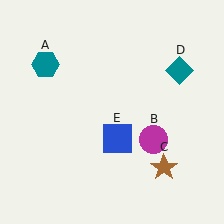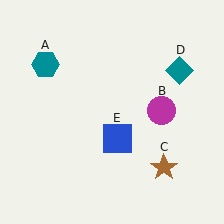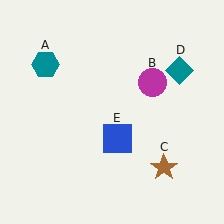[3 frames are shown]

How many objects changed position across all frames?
1 object changed position: magenta circle (object B).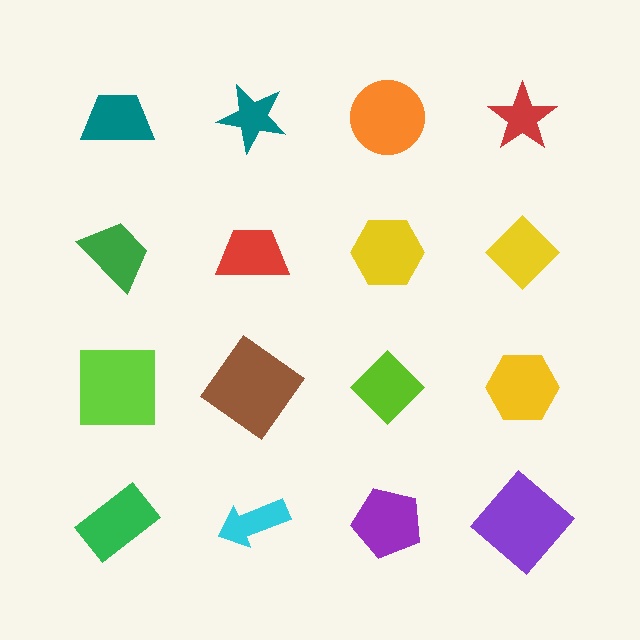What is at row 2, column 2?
A red trapezoid.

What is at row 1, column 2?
A teal star.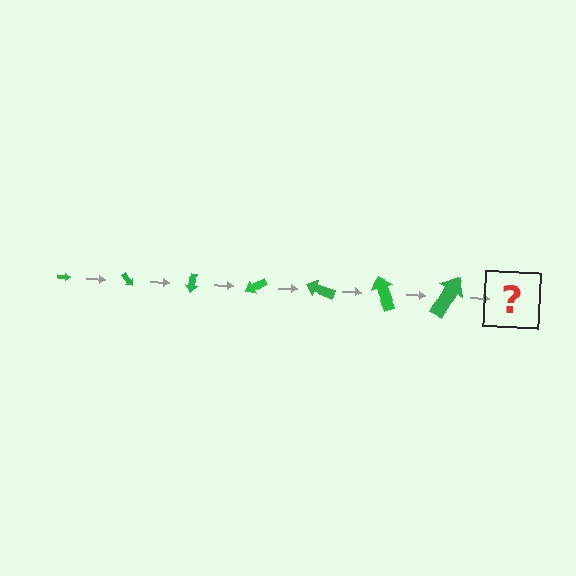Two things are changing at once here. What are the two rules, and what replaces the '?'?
The two rules are that the arrow grows larger each step and it rotates 50 degrees each step. The '?' should be an arrow, larger than the previous one and rotated 350 degrees from the start.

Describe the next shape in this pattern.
It should be an arrow, larger than the previous one and rotated 350 degrees from the start.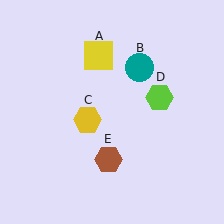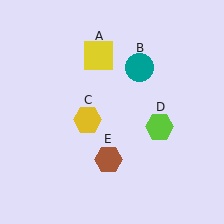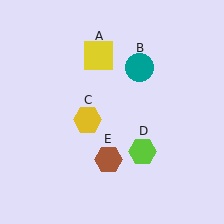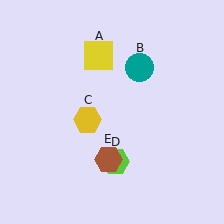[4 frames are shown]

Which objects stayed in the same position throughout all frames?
Yellow square (object A) and teal circle (object B) and yellow hexagon (object C) and brown hexagon (object E) remained stationary.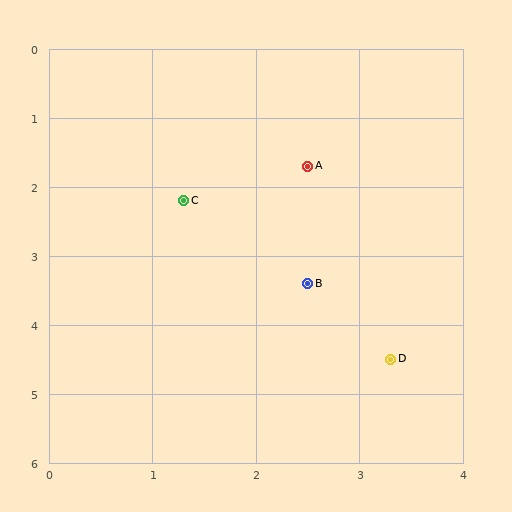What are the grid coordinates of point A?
Point A is at approximately (2.5, 1.7).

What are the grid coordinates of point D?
Point D is at approximately (3.3, 4.5).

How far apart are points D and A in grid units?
Points D and A are about 2.9 grid units apart.